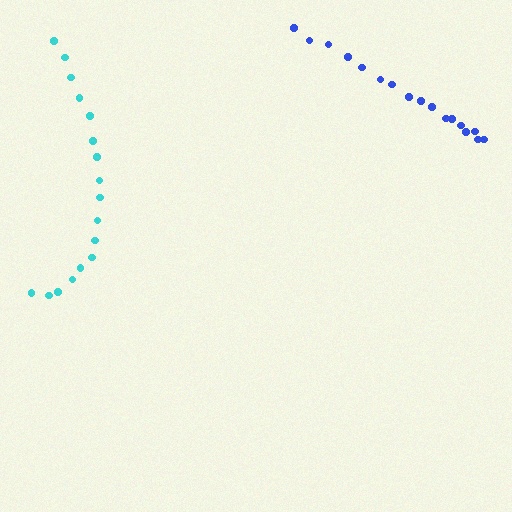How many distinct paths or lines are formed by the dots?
There are 2 distinct paths.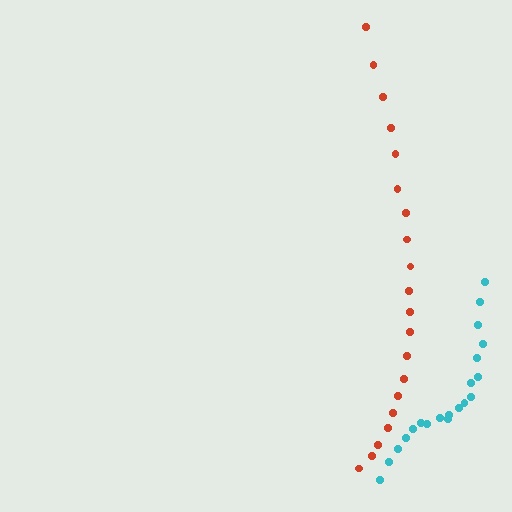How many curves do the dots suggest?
There are 2 distinct paths.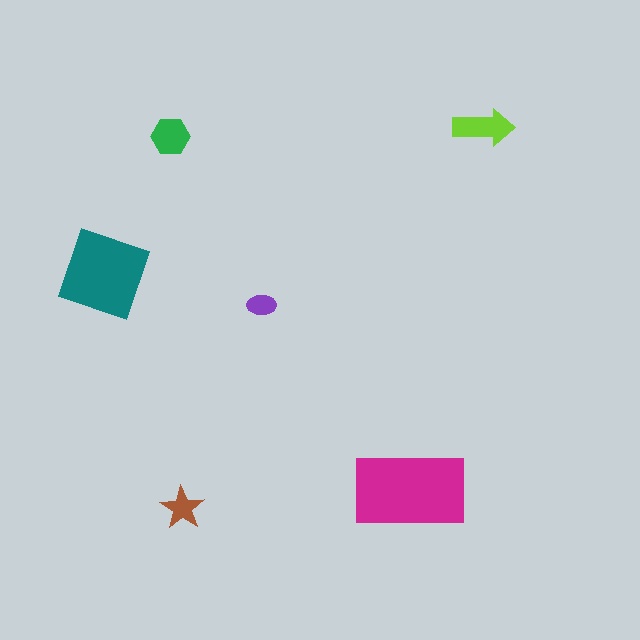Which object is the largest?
The magenta rectangle.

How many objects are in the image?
There are 6 objects in the image.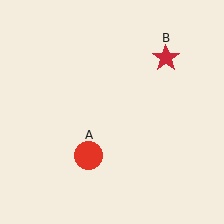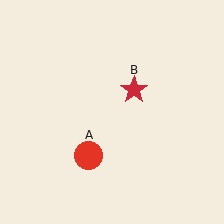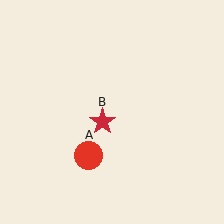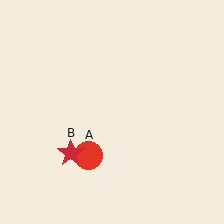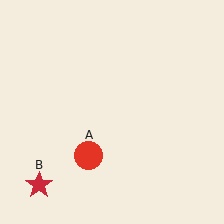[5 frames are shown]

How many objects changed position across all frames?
1 object changed position: red star (object B).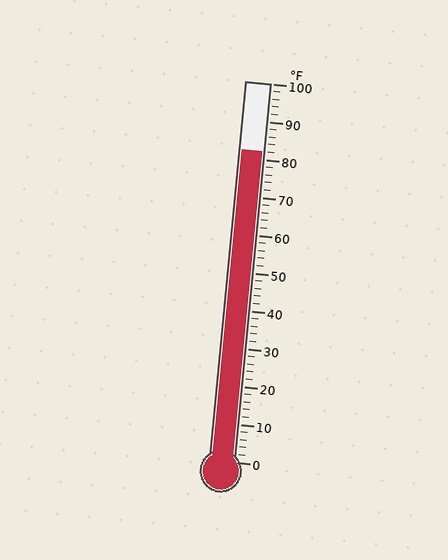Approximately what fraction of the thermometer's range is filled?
The thermometer is filled to approximately 80% of its range.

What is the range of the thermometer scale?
The thermometer scale ranges from 0°F to 100°F.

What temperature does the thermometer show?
The thermometer shows approximately 82°F.